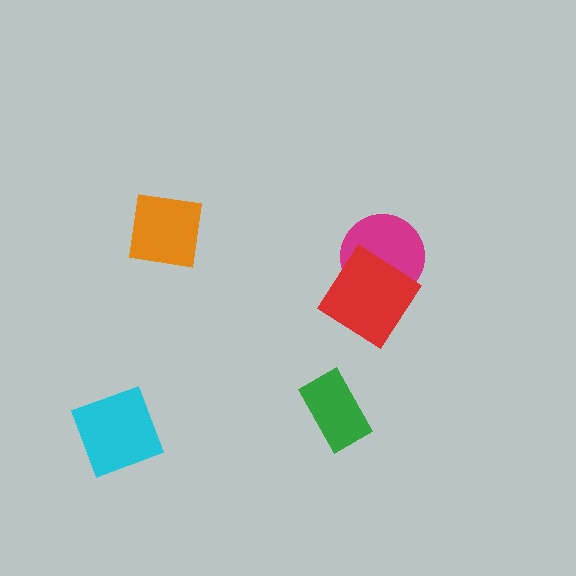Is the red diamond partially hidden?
No, no other shape covers it.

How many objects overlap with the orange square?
0 objects overlap with the orange square.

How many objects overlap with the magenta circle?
1 object overlaps with the magenta circle.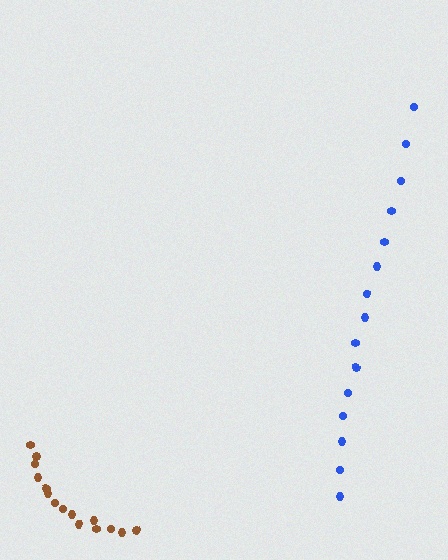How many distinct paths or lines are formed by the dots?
There are 2 distinct paths.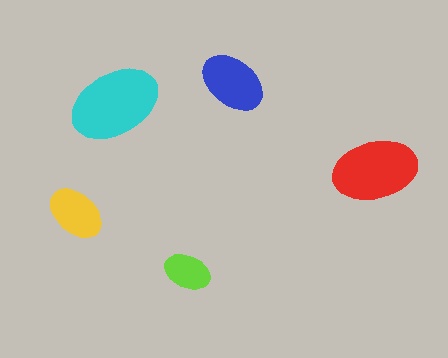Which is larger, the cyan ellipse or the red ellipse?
The cyan one.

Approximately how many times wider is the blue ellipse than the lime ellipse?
About 1.5 times wider.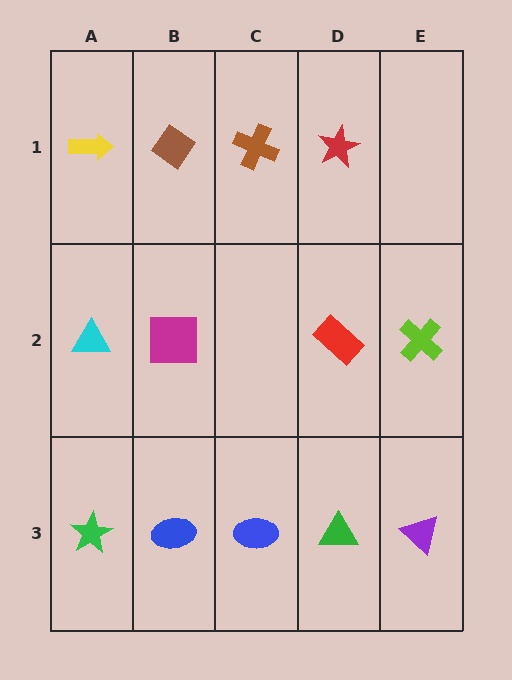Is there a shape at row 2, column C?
No, that cell is empty.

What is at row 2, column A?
A cyan triangle.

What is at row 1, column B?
A brown diamond.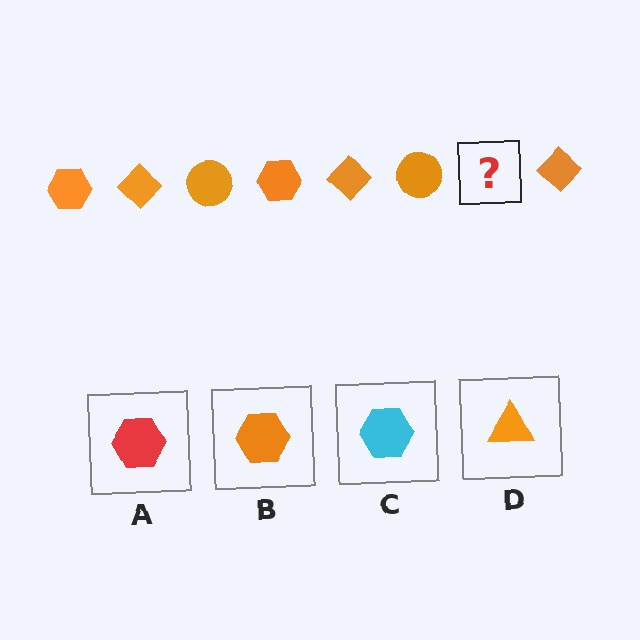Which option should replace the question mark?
Option B.